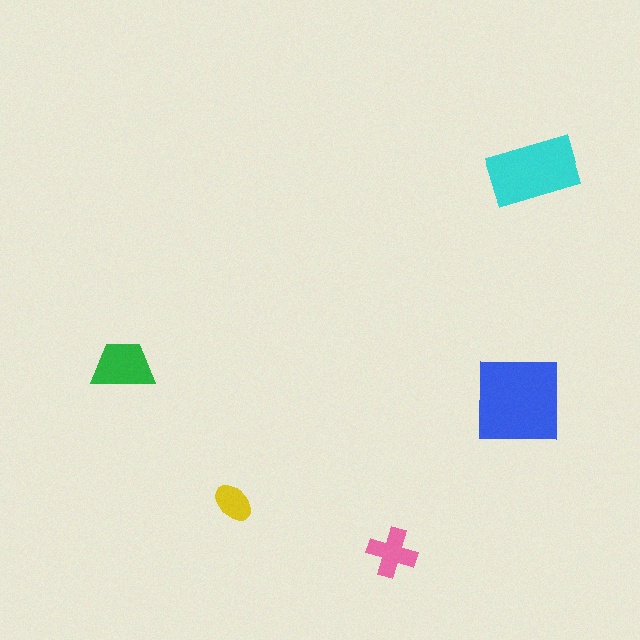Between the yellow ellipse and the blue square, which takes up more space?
The blue square.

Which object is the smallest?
The yellow ellipse.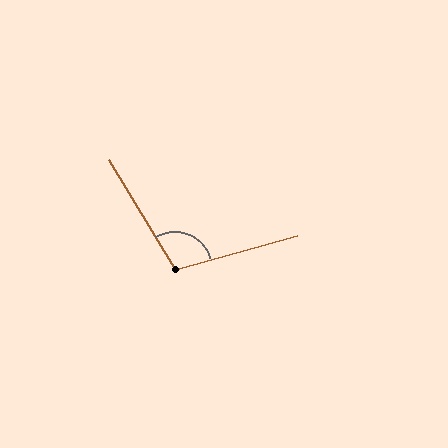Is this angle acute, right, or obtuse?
It is obtuse.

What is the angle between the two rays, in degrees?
Approximately 106 degrees.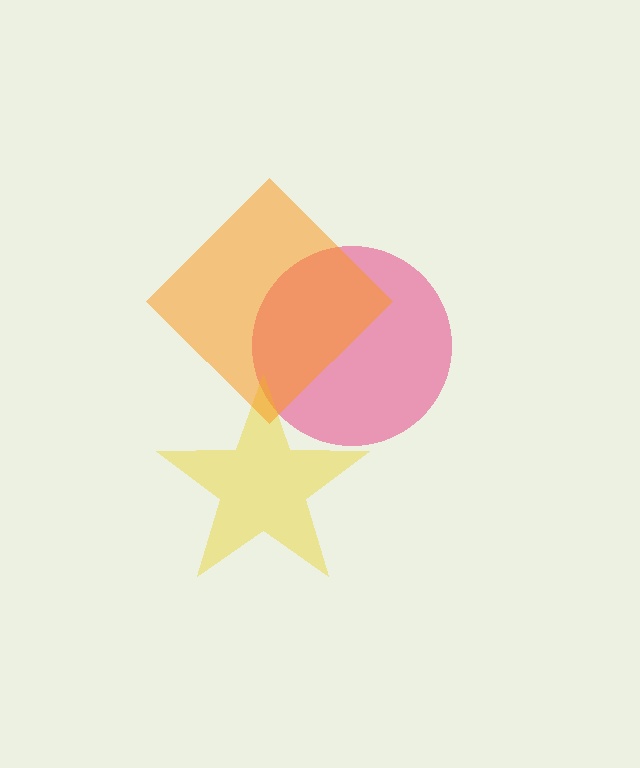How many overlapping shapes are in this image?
There are 3 overlapping shapes in the image.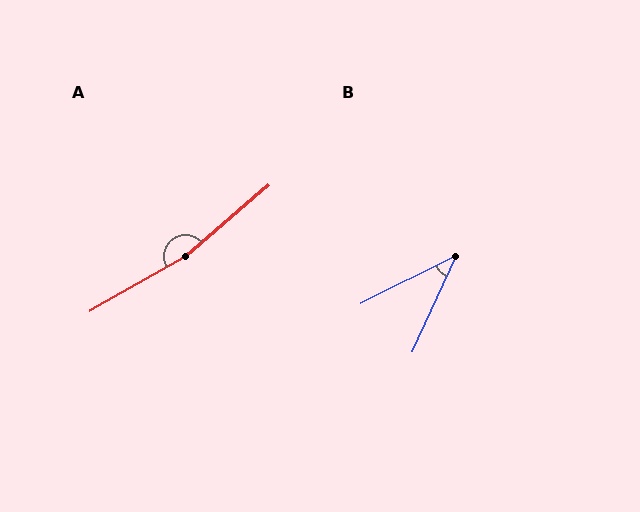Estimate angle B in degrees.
Approximately 39 degrees.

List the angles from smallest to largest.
B (39°), A (169°).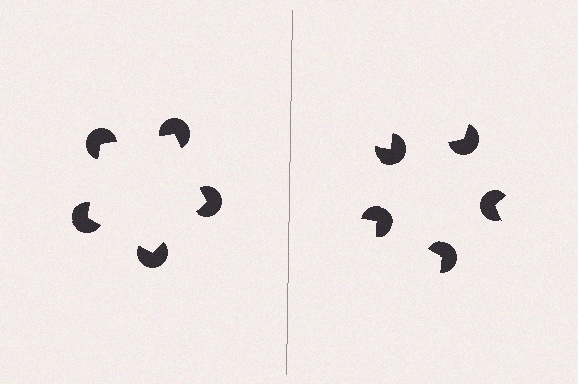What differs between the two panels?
The pac-man discs are positioned identically on both sides; only the wedge orientations differ. On the left they align to a pentagon; on the right they are misaligned.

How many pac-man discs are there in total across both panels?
10 — 5 on each side.